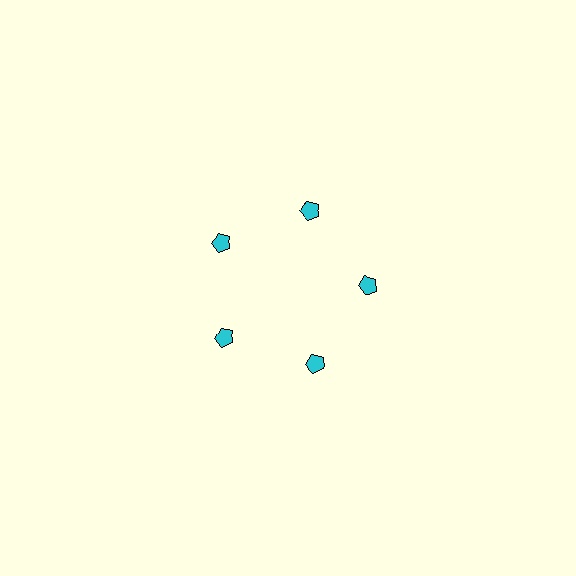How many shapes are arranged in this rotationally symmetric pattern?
There are 5 shapes, arranged in 5 groups of 1.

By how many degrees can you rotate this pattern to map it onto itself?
The pattern maps onto itself every 72 degrees of rotation.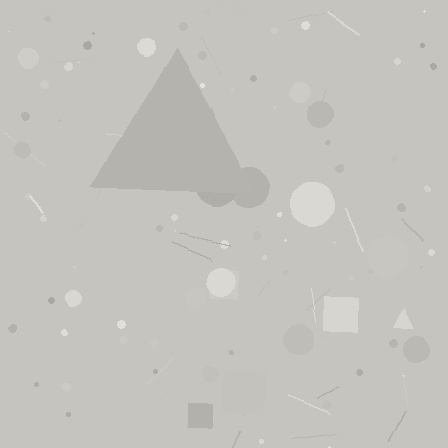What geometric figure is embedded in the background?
A triangle is embedded in the background.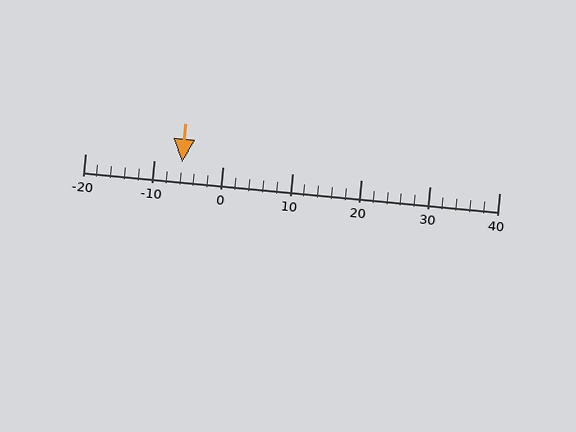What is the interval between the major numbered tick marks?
The major tick marks are spaced 10 units apart.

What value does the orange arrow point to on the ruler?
The orange arrow points to approximately -6.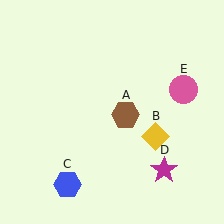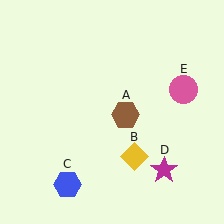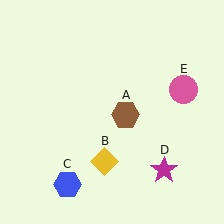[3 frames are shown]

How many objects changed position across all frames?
1 object changed position: yellow diamond (object B).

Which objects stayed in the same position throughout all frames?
Brown hexagon (object A) and blue hexagon (object C) and magenta star (object D) and pink circle (object E) remained stationary.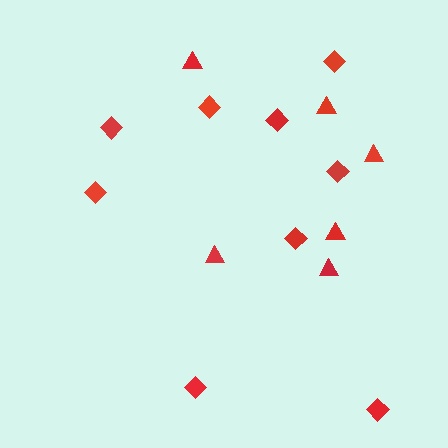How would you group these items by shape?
There are 2 groups: one group of diamonds (9) and one group of triangles (6).